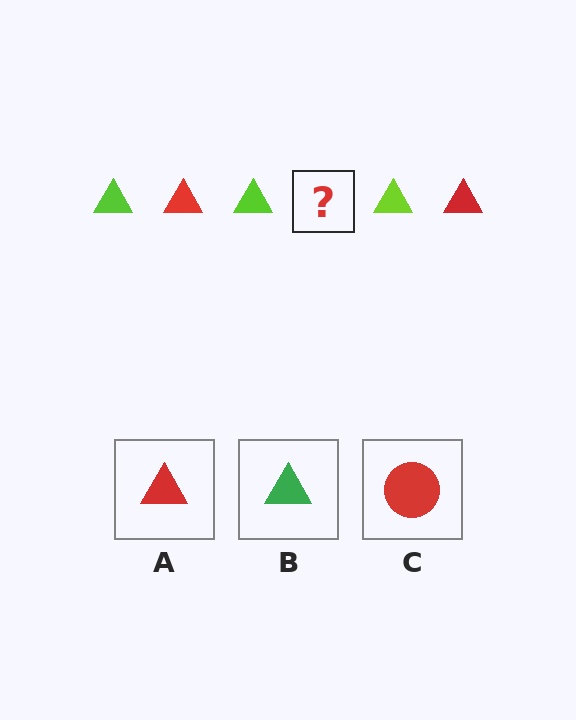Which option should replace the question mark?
Option A.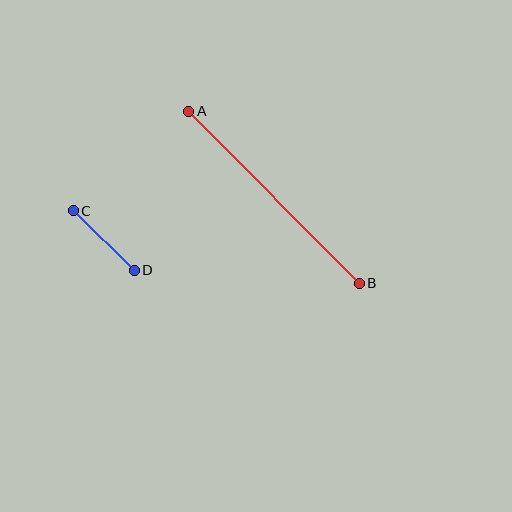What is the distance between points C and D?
The distance is approximately 85 pixels.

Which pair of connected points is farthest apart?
Points A and B are farthest apart.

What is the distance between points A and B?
The distance is approximately 242 pixels.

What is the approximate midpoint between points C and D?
The midpoint is at approximately (104, 241) pixels.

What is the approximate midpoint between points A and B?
The midpoint is at approximately (274, 197) pixels.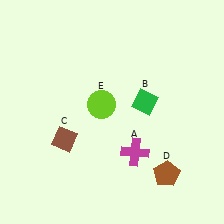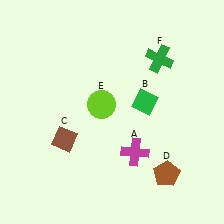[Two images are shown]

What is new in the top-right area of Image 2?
A green cross (F) was added in the top-right area of Image 2.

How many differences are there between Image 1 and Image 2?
There is 1 difference between the two images.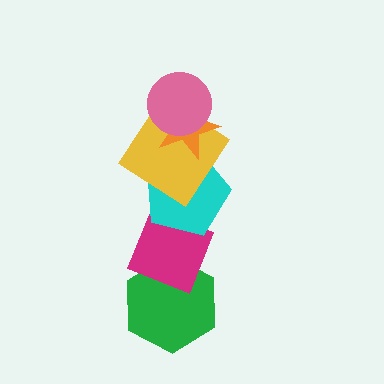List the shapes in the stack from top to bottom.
From top to bottom: the pink circle, the orange star, the yellow diamond, the cyan pentagon, the magenta diamond, the green hexagon.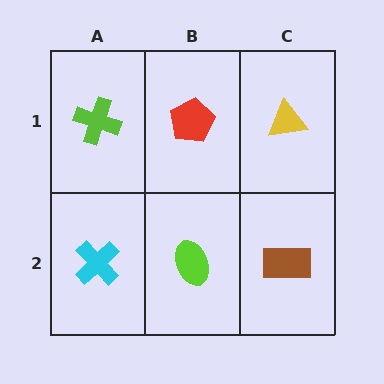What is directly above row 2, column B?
A red pentagon.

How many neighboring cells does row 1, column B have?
3.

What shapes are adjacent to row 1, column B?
A lime ellipse (row 2, column B), a lime cross (row 1, column A), a yellow triangle (row 1, column C).